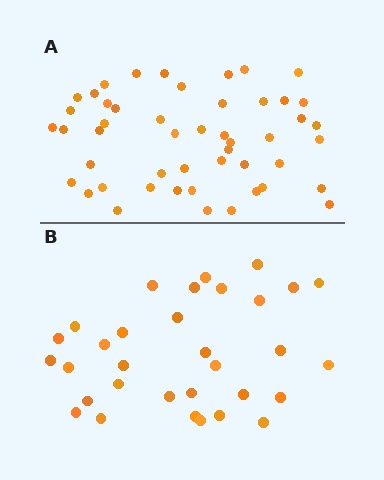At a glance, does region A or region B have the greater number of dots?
Region A (the top region) has more dots.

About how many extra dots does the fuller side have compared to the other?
Region A has approximately 15 more dots than region B.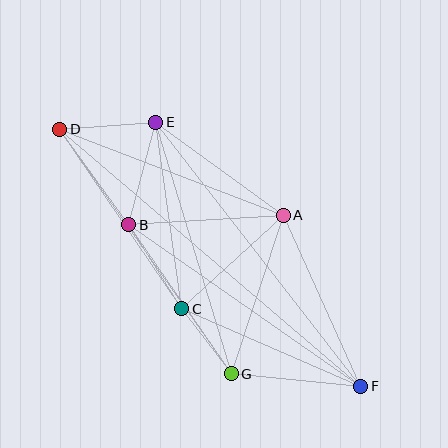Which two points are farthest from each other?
Points D and F are farthest from each other.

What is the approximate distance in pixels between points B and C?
The distance between B and C is approximately 99 pixels.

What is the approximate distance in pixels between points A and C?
The distance between A and C is approximately 138 pixels.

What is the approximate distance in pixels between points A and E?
The distance between A and E is approximately 158 pixels.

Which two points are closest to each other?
Points C and G are closest to each other.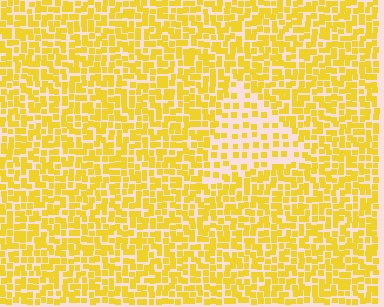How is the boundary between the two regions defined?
The boundary is defined by a change in element density (approximately 2.2x ratio). All elements are the same color, size, and shape.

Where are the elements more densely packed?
The elements are more densely packed outside the triangle boundary.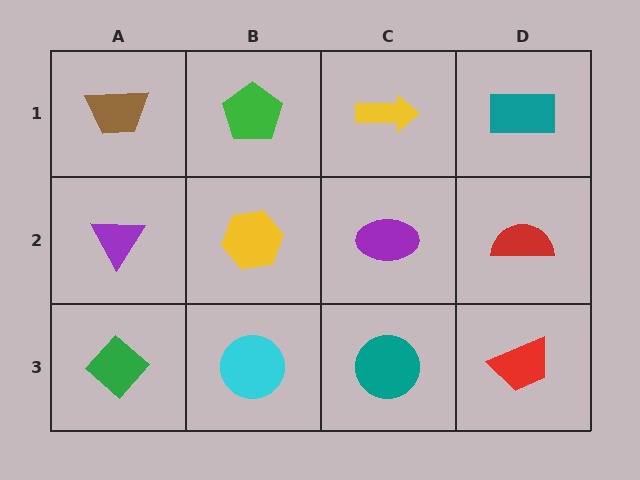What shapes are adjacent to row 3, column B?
A yellow hexagon (row 2, column B), a green diamond (row 3, column A), a teal circle (row 3, column C).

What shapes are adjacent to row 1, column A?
A purple triangle (row 2, column A), a green pentagon (row 1, column B).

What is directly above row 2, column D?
A teal rectangle.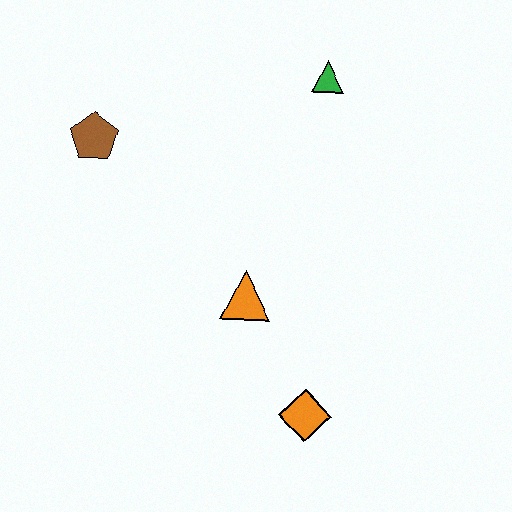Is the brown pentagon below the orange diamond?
No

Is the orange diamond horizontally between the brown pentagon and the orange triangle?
No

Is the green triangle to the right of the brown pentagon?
Yes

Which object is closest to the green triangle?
The orange triangle is closest to the green triangle.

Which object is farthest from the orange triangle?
The green triangle is farthest from the orange triangle.